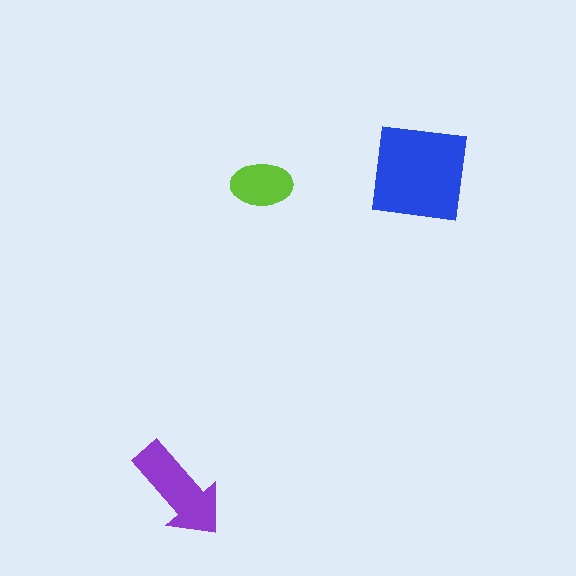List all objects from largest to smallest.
The blue square, the purple arrow, the lime ellipse.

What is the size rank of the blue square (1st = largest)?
1st.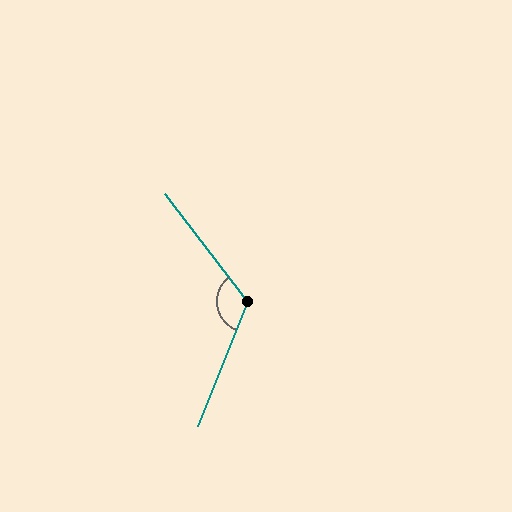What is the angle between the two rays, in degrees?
Approximately 121 degrees.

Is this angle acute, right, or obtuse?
It is obtuse.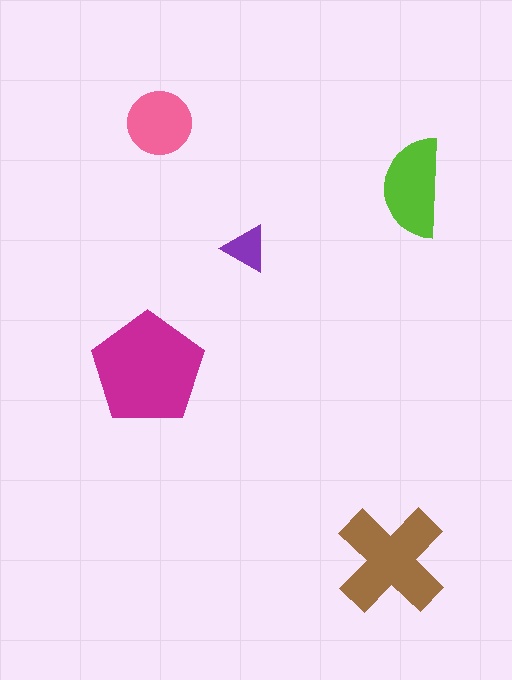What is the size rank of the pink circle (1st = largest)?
4th.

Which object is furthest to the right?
The lime semicircle is rightmost.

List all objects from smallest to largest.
The purple triangle, the pink circle, the lime semicircle, the brown cross, the magenta pentagon.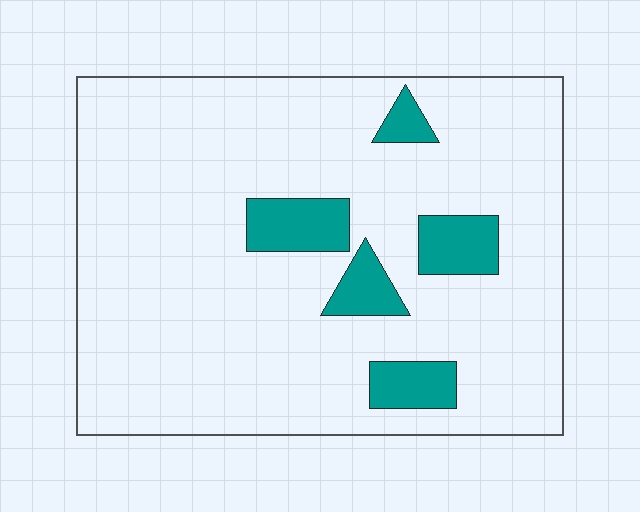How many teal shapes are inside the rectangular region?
5.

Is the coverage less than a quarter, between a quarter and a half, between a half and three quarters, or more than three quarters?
Less than a quarter.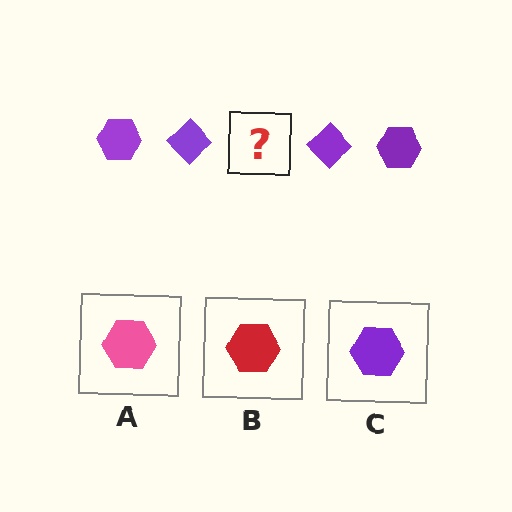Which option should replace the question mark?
Option C.